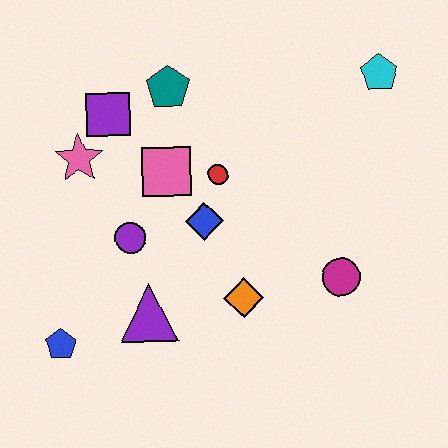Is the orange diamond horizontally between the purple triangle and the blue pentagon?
No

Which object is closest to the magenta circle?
The orange diamond is closest to the magenta circle.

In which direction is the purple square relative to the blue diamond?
The purple square is above the blue diamond.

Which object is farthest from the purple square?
The magenta circle is farthest from the purple square.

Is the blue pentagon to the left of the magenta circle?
Yes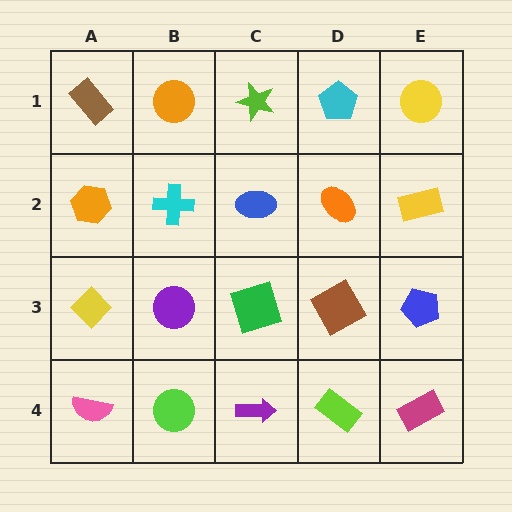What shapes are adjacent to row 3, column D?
An orange ellipse (row 2, column D), a lime rectangle (row 4, column D), a green square (row 3, column C), a blue pentagon (row 3, column E).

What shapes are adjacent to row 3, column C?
A blue ellipse (row 2, column C), a purple arrow (row 4, column C), a purple circle (row 3, column B), a brown diamond (row 3, column D).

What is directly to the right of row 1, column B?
A lime star.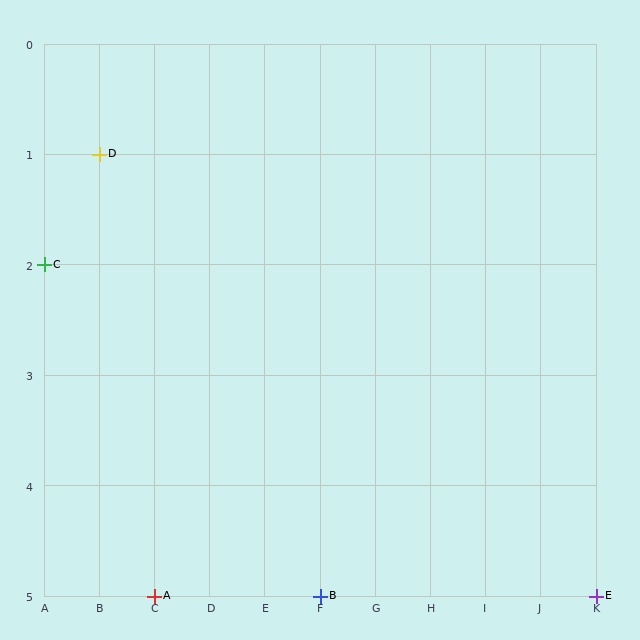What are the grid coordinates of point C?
Point C is at grid coordinates (A, 2).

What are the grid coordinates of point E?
Point E is at grid coordinates (K, 5).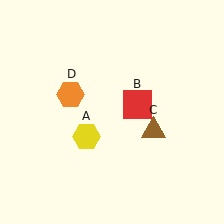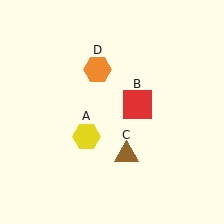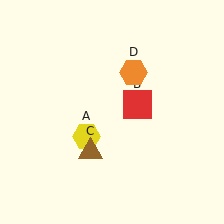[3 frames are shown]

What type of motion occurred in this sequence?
The brown triangle (object C), orange hexagon (object D) rotated clockwise around the center of the scene.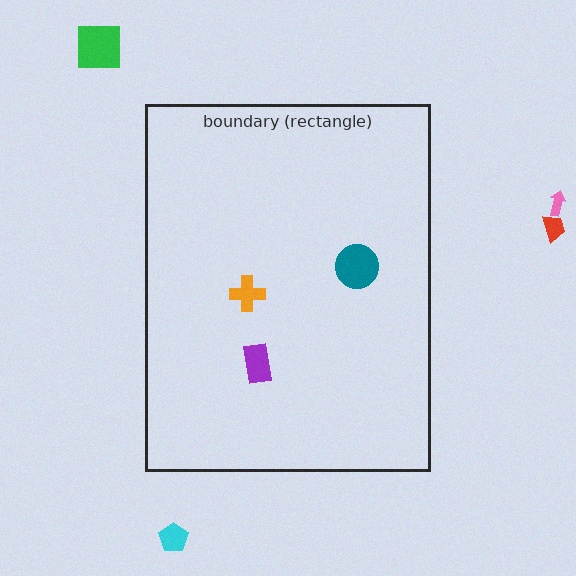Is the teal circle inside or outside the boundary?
Inside.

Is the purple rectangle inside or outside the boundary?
Inside.